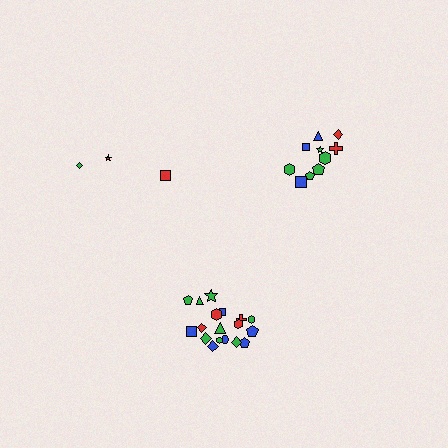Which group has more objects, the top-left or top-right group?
The top-right group.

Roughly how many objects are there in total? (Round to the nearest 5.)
Roughly 30 objects in total.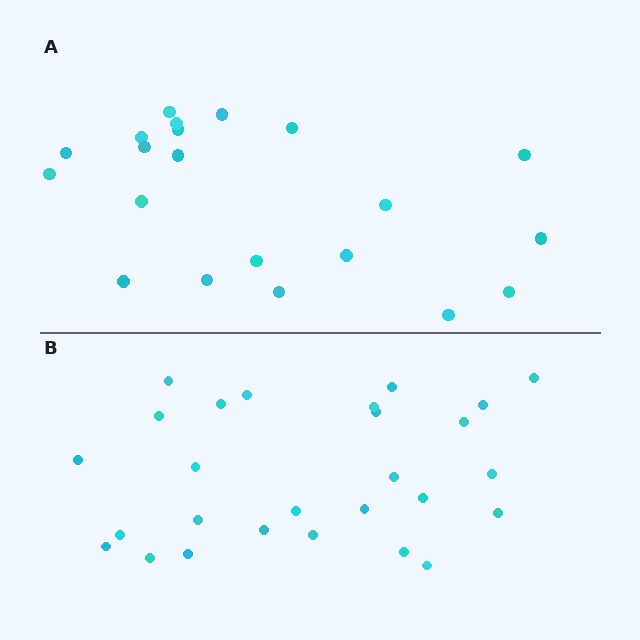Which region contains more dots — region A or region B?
Region B (the bottom region) has more dots.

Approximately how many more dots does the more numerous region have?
Region B has about 6 more dots than region A.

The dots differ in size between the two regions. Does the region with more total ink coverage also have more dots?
No. Region A has more total ink coverage because its dots are larger, but region B actually contains more individual dots. Total area can be misleading — the number of items is what matters here.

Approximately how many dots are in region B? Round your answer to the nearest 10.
About 30 dots. (The exact count is 27, which rounds to 30.)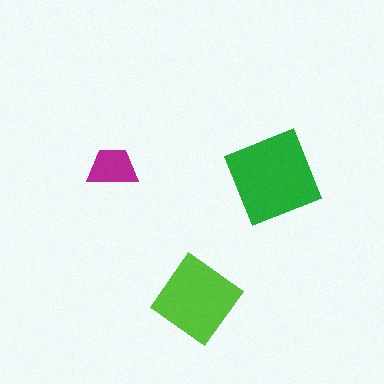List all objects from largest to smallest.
The green diamond, the lime diamond, the magenta trapezoid.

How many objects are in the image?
There are 3 objects in the image.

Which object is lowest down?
The lime diamond is bottommost.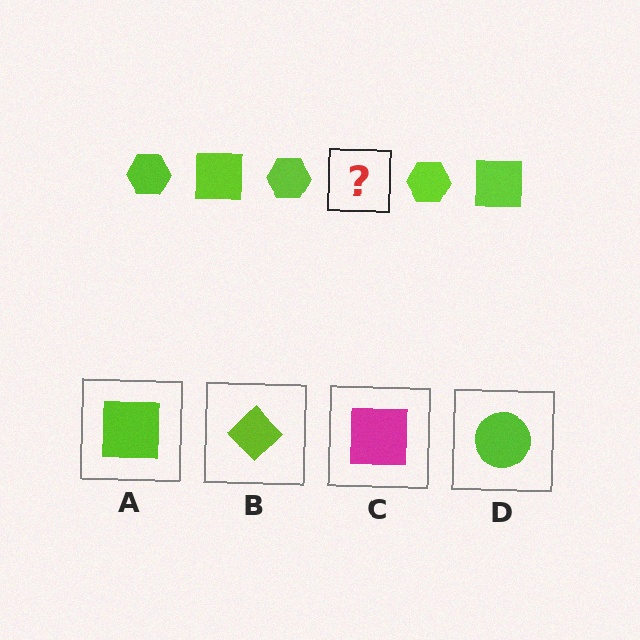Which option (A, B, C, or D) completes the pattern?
A.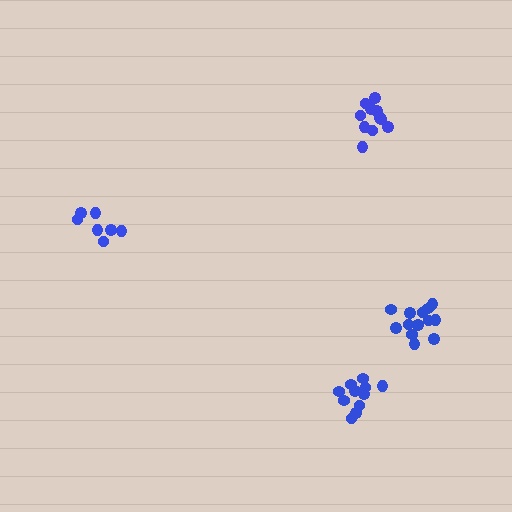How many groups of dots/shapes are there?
There are 4 groups.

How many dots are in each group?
Group 1: 13 dots, Group 2: 11 dots, Group 3: 7 dots, Group 4: 11 dots (42 total).